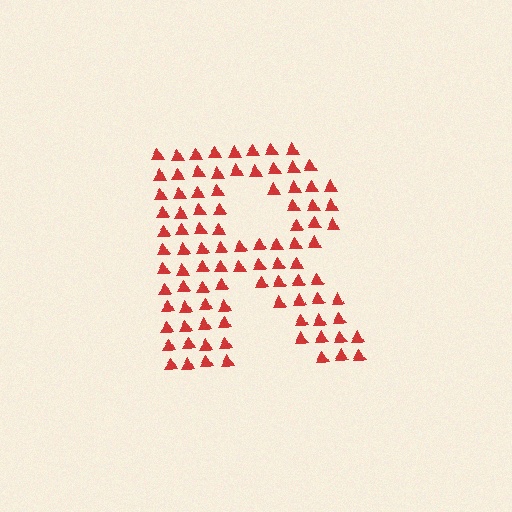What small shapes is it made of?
It is made of small triangles.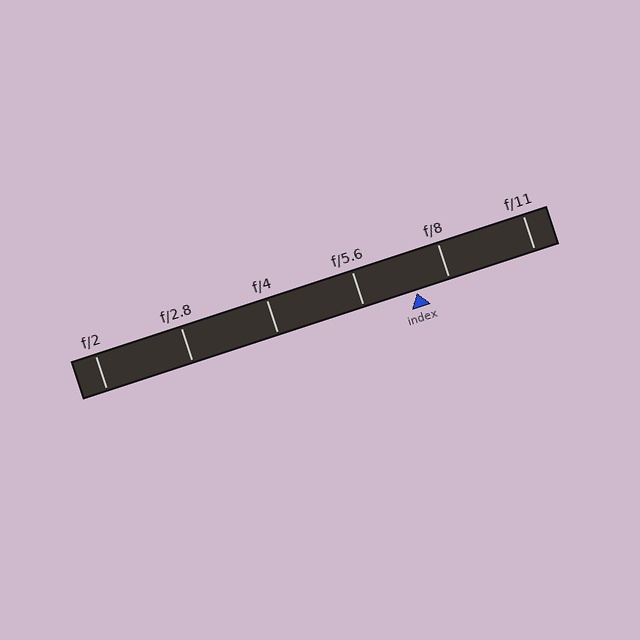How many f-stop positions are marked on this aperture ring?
There are 6 f-stop positions marked.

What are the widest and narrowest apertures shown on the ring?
The widest aperture shown is f/2 and the narrowest is f/11.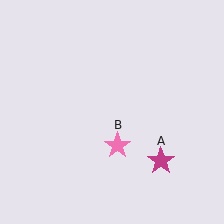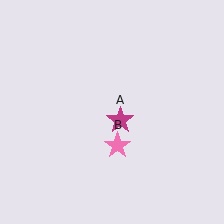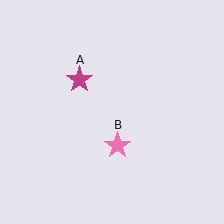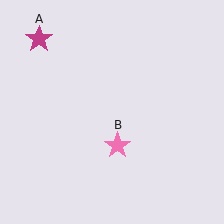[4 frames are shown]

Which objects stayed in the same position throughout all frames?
Pink star (object B) remained stationary.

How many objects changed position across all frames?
1 object changed position: magenta star (object A).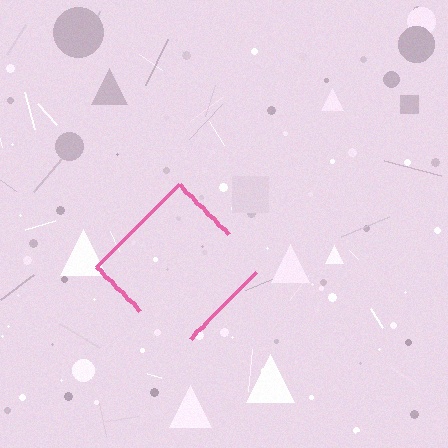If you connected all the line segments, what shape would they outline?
They would outline a diamond.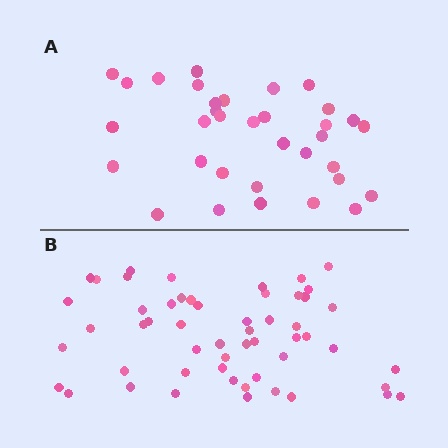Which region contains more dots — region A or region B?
Region B (the bottom region) has more dots.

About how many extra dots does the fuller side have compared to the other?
Region B has approximately 20 more dots than region A.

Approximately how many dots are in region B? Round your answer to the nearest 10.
About 50 dots. (The exact count is 54, which rounds to 50.)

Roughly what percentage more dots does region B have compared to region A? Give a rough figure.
About 60% more.